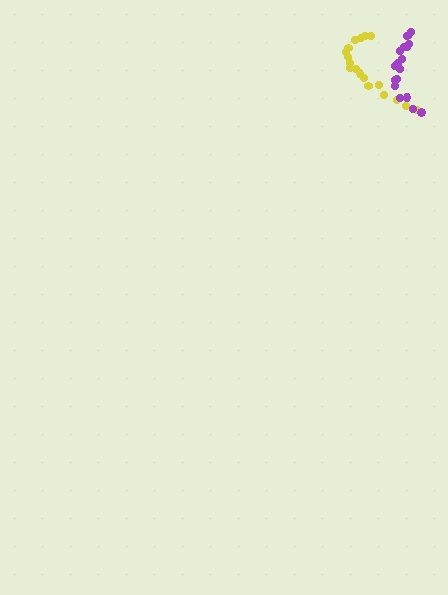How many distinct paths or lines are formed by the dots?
There are 2 distinct paths.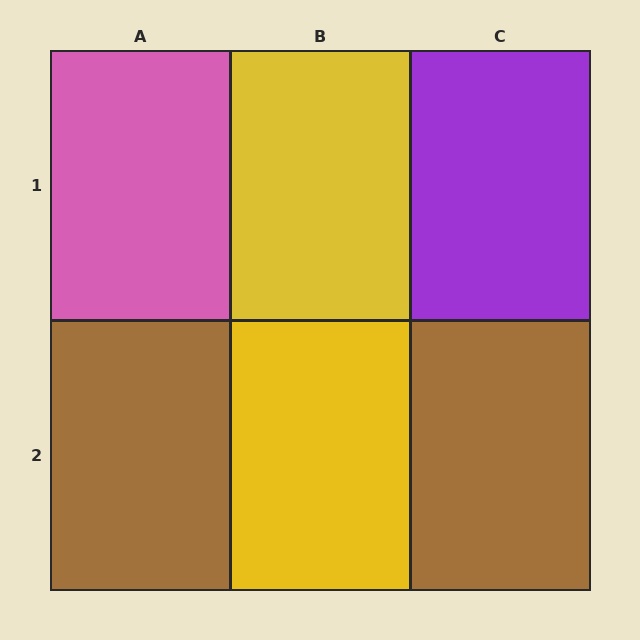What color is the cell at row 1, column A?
Pink.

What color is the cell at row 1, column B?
Yellow.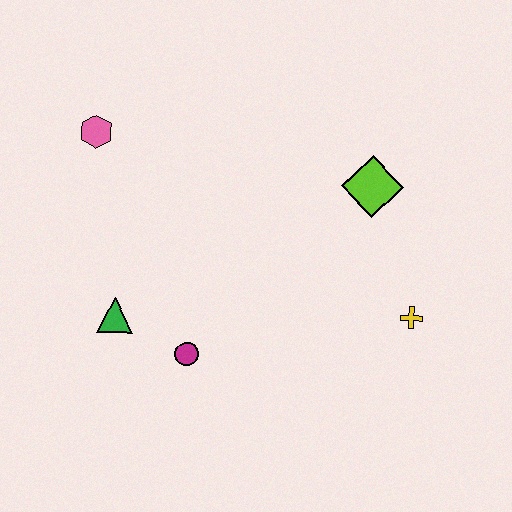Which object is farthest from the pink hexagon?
The yellow cross is farthest from the pink hexagon.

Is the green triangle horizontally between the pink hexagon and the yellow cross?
Yes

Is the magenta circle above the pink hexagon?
No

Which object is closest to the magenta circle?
The green triangle is closest to the magenta circle.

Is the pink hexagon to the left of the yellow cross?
Yes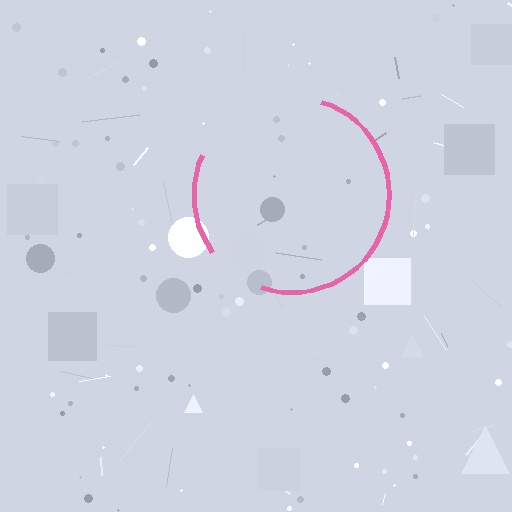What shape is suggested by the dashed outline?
The dashed outline suggests a circle.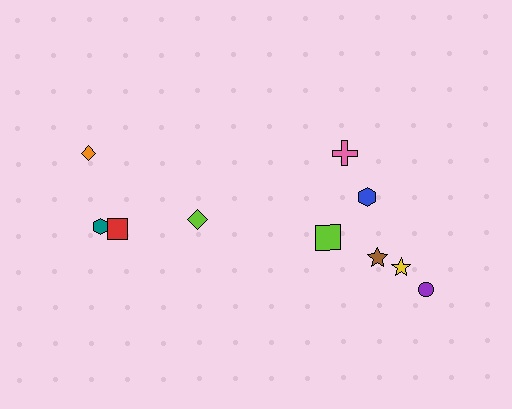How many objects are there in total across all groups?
There are 10 objects.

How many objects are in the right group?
There are 6 objects.